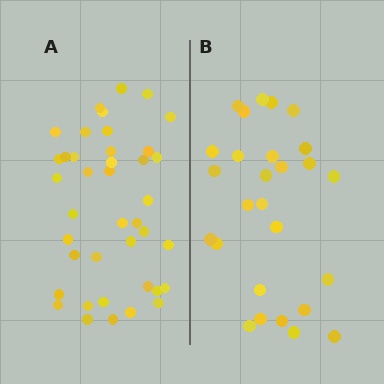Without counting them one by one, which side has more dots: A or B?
Region A (the left region) has more dots.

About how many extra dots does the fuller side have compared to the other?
Region A has approximately 15 more dots than region B.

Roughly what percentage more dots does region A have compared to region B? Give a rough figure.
About 50% more.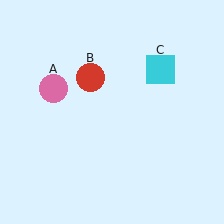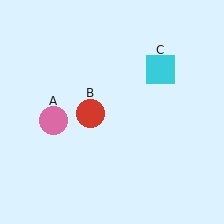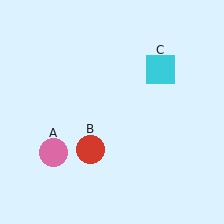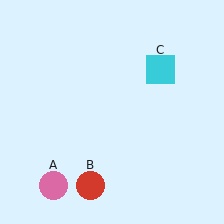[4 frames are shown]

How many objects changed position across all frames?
2 objects changed position: pink circle (object A), red circle (object B).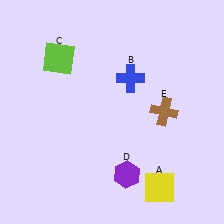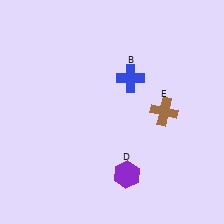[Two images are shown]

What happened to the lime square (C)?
The lime square (C) was removed in Image 2. It was in the top-left area of Image 1.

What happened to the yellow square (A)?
The yellow square (A) was removed in Image 2. It was in the bottom-right area of Image 1.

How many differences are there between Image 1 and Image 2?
There are 2 differences between the two images.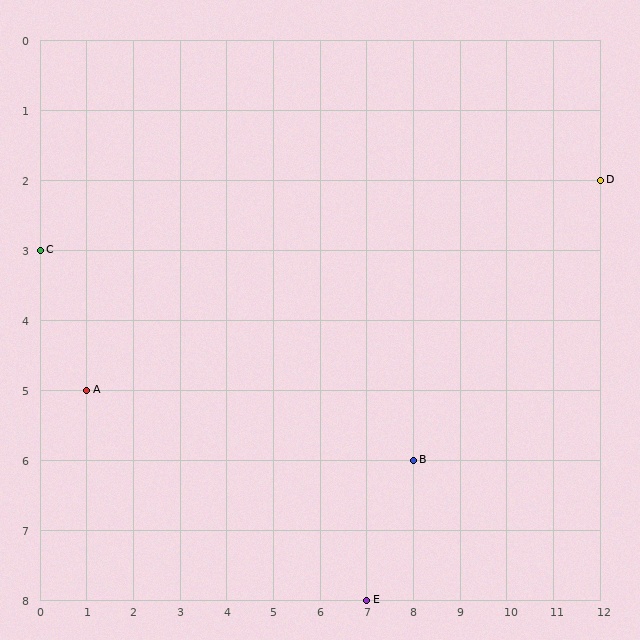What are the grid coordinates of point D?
Point D is at grid coordinates (12, 2).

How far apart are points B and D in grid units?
Points B and D are 4 columns and 4 rows apart (about 5.7 grid units diagonally).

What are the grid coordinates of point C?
Point C is at grid coordinates (0, 3).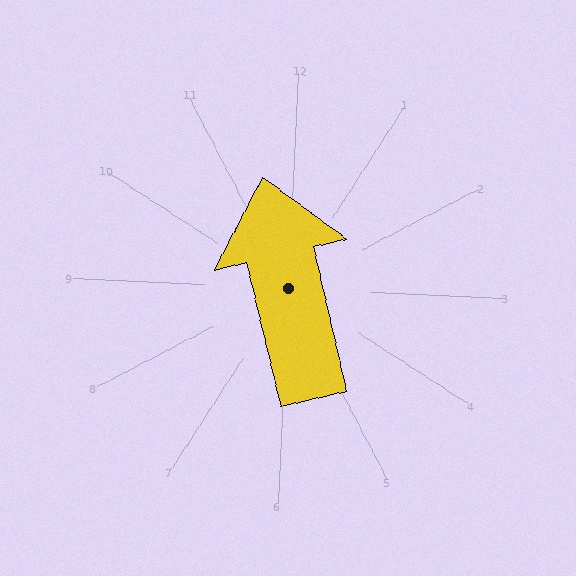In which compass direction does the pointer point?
North.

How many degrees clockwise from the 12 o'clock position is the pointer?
Approximately 344 degrees.